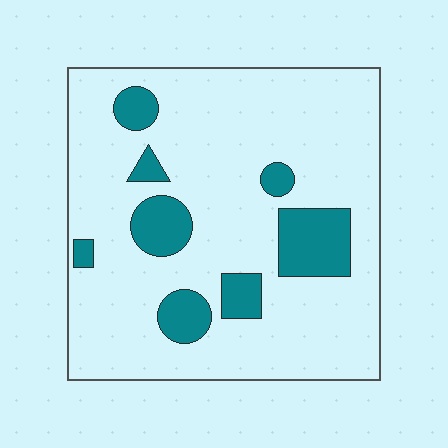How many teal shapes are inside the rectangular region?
8.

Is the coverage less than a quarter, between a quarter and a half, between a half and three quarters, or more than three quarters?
Less than a quarter.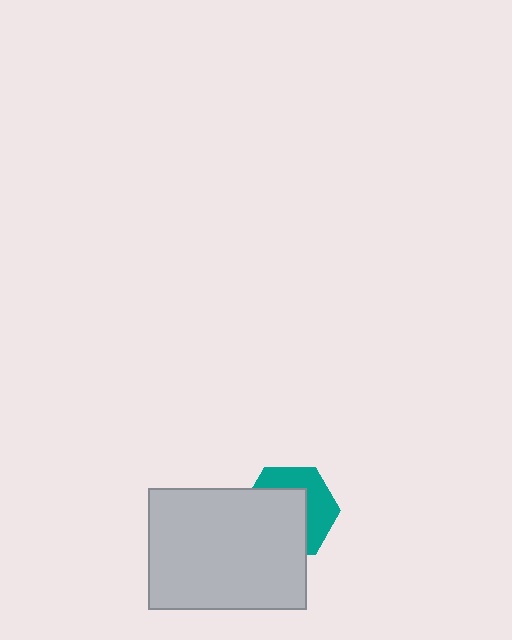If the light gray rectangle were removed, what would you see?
You would see the complete teal hexagon.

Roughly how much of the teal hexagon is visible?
A small part of it is visible (roughly 42%).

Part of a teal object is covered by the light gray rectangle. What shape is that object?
It is a hexagon.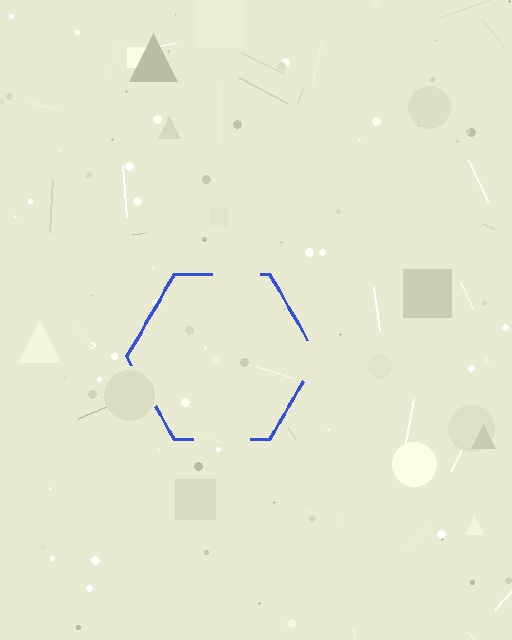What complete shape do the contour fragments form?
The contour fragments form a hexagon.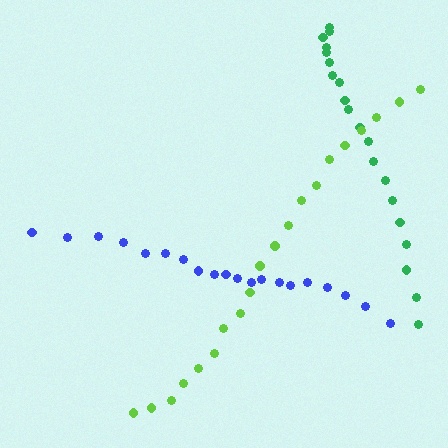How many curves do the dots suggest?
There are 3 distinct paths.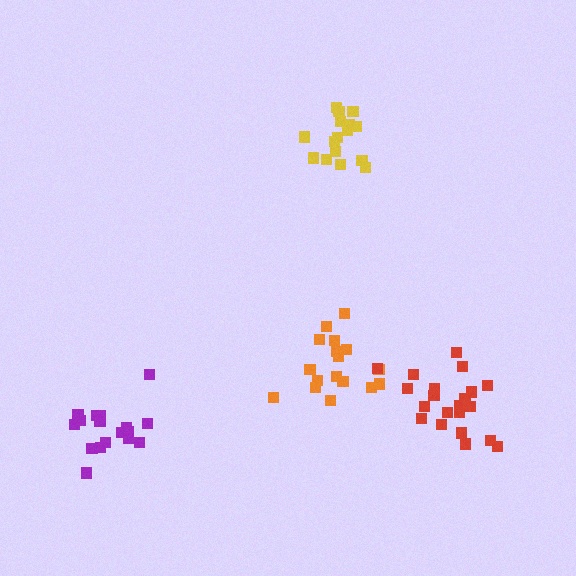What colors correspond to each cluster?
The clusters are colored: purple, yellow, orange, red.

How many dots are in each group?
Group 1: 17 dots, Group 2: 16 dots, Group 3: 17 dots, Group 4: 21 dots (71 total).